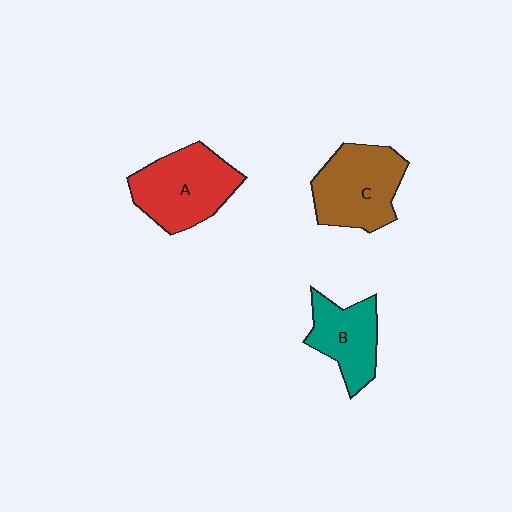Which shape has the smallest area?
Shape B (teal).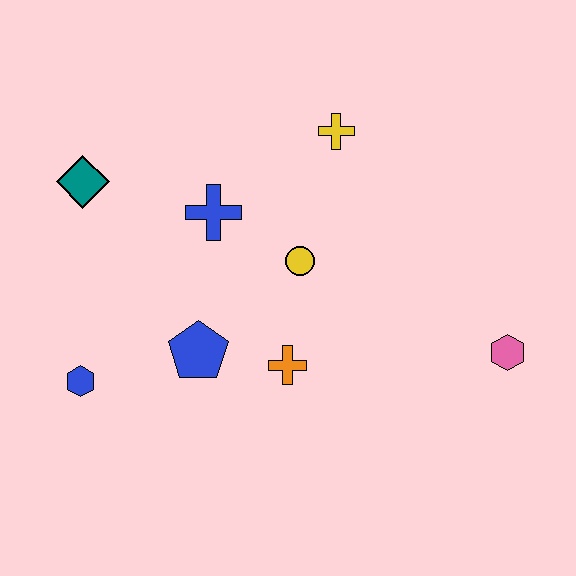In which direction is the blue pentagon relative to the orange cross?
The blue pentagon is to the left of the orange cross.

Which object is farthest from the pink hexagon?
The teal diamond is farthest from the pink hexagon.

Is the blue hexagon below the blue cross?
Yes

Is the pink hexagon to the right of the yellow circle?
Yes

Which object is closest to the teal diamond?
The blue cross is closest to the teal diamond.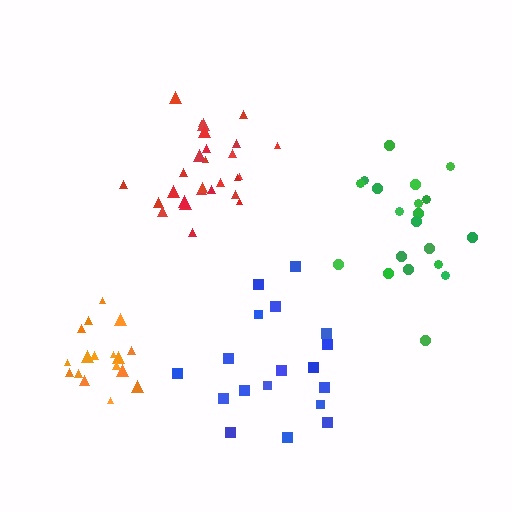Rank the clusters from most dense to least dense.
red, orange, green, blue.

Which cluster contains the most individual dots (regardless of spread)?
Red (27).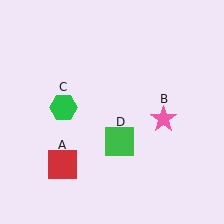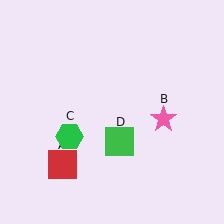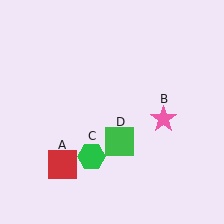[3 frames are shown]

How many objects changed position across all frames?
1 object changed position: green hexagon (object C).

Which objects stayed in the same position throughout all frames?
Red square (object A) and pink star (object B) and green square (object D) remained stationary.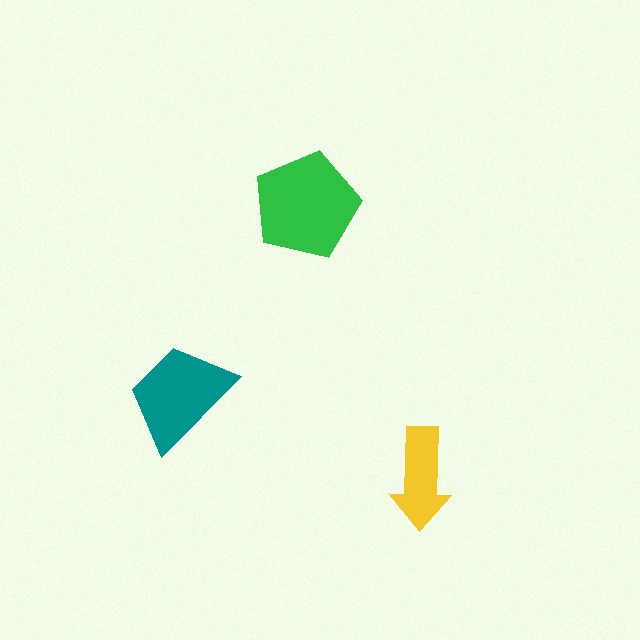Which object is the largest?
The green pentagon.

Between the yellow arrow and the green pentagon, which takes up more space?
The green pentagon.